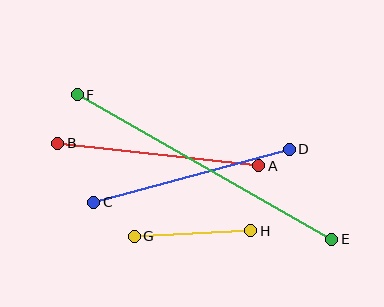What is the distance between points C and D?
The distance is approximately 203 pixels.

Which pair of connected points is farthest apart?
Points E and F are farthest apart.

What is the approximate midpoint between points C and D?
The midpoint is at approximately (191, 176) pixels.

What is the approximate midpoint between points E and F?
The midpoint is at approximately (205, 167) pixels.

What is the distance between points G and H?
The distance is approximately 117 pixels.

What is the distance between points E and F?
The distance is approximately 293 pixels.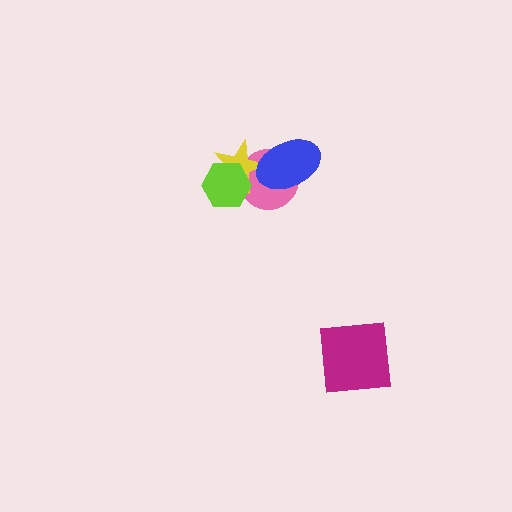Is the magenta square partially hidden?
No, no other shape covers it.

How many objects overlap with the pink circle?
3 objects overlap with the pink circle.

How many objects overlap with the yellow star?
3 objects overlap with the yellow star.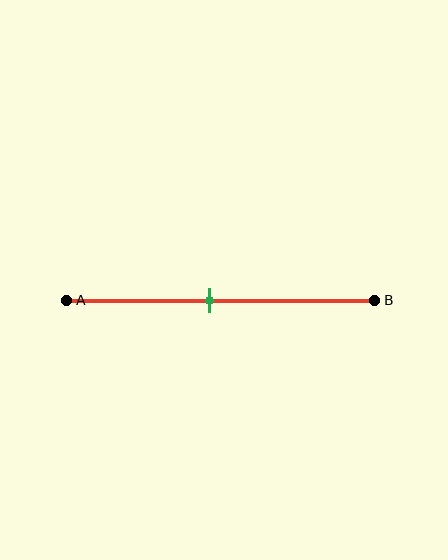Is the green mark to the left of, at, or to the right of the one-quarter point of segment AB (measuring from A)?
The green mark is to the right of the one-quarter point of segment AB.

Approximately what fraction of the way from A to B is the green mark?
The green mark is approximately 45% of the way from A to B.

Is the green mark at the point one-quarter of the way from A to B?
No, the mark is at about 45% from A, not at the 25% one-quarter point.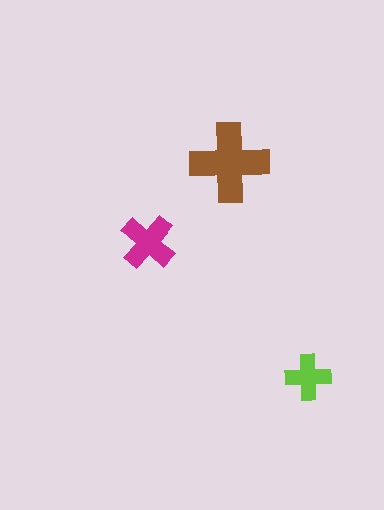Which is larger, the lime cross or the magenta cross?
The magenta one.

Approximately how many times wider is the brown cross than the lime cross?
About 1.5 times wider.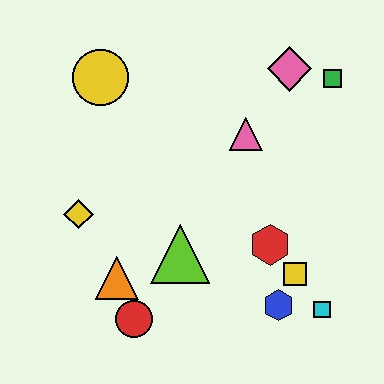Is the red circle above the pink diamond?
No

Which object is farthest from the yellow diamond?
The green square is farthest from the yellow diamond.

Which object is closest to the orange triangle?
The red circle is closest to the orange triangle.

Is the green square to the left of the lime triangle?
No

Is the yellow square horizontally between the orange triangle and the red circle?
No